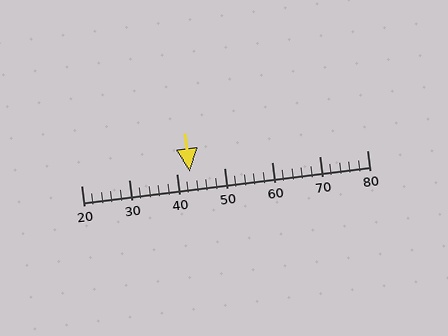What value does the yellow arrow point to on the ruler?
The yellow arrow points to approximately 43.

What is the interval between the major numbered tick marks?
The major tick marks are spaced 10 units apart.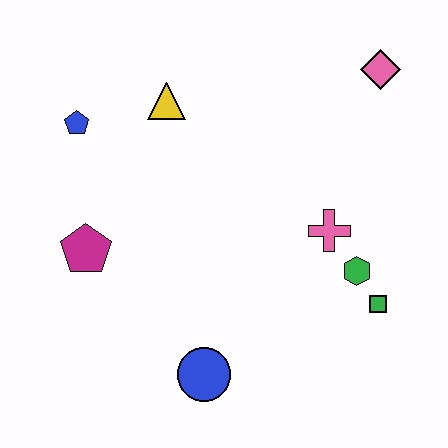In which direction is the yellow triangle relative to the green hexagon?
The yellow triangle is to the left of the green hexagon.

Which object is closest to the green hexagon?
The green square is closest to the green hexagon.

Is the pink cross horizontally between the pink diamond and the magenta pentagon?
Yes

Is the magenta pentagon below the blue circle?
No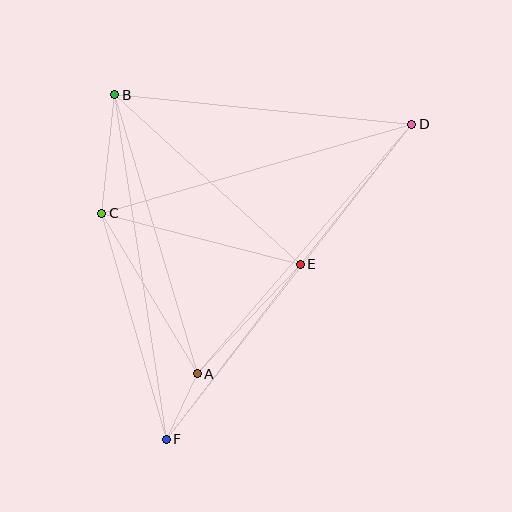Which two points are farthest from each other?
Points D and F are farthest from each other.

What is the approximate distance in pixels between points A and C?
The distance between A and C is approximately 186 pixels.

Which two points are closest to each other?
Points A and F are closest to each other.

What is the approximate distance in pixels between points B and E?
The distance between B and E is approximately 251 pixels.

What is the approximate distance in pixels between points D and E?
The distance between D and E is approximately 179 pixels.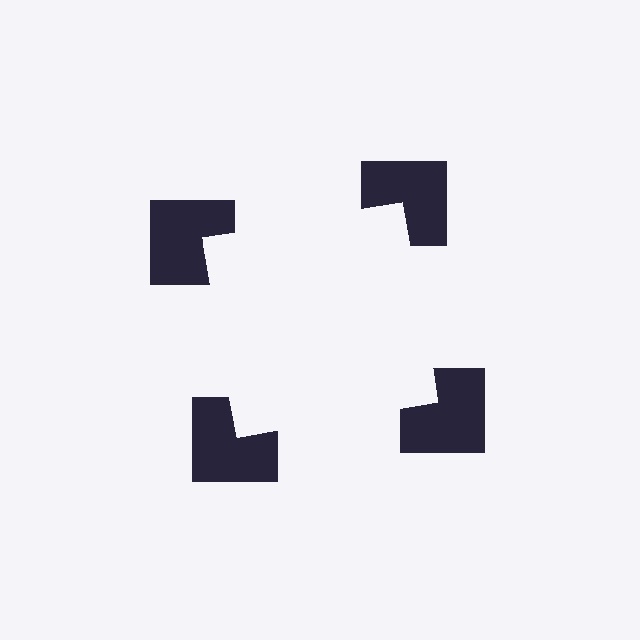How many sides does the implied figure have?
4 sides.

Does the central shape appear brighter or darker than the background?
It typically appears slightly brighter than the background, even though no actual brightness change is drawn.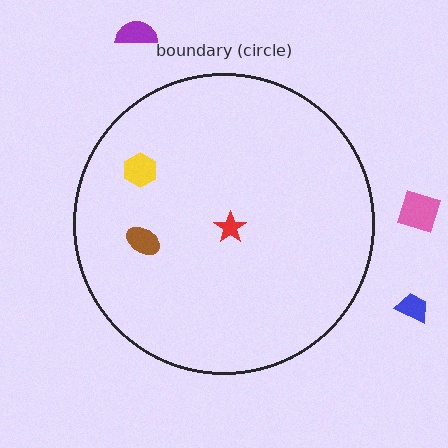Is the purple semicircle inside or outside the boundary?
Outside.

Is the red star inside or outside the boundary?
Inside.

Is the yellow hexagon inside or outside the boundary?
Inside.